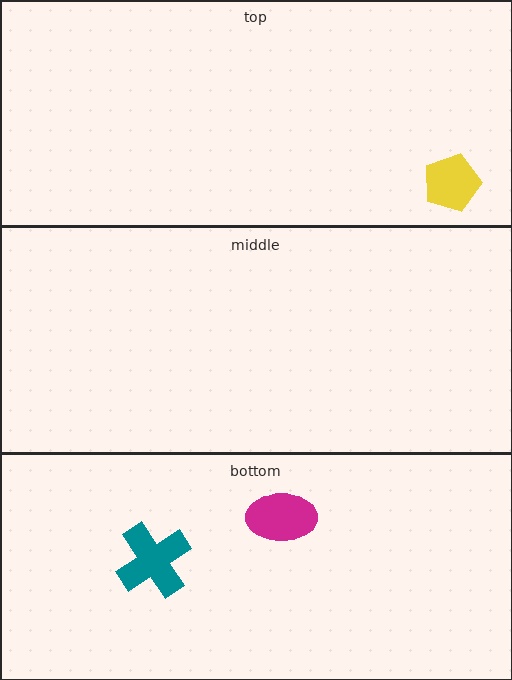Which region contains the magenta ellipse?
The bottom region.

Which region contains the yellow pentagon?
The top region.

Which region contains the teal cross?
The bottom region.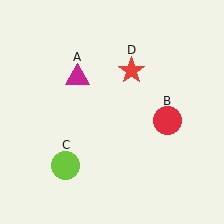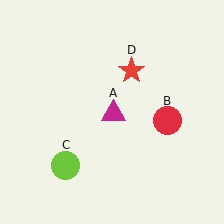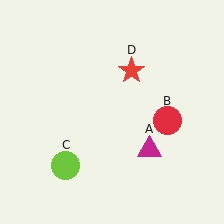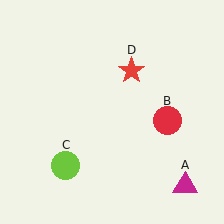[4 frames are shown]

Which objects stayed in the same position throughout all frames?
Red circle (object B) and lime circle (object C) and red star (object D) remained stationary.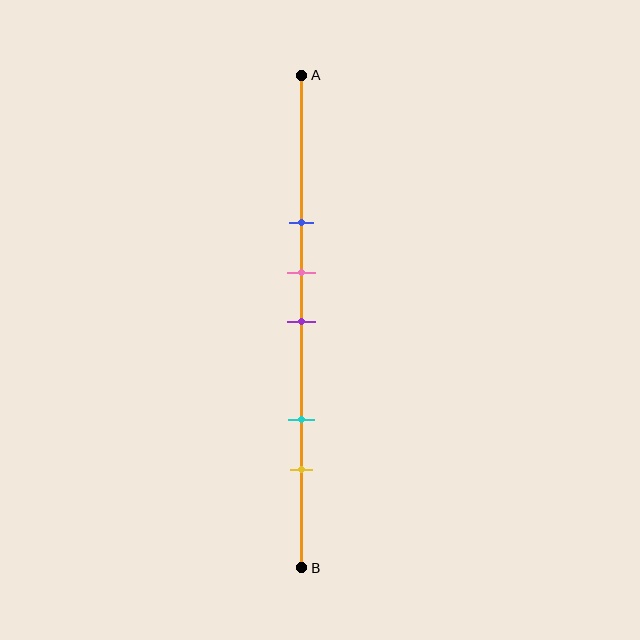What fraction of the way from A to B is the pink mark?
The pink mark is approximately 40% (0.4) of the way from A to B.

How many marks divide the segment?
There are 5 marks dividing the segment.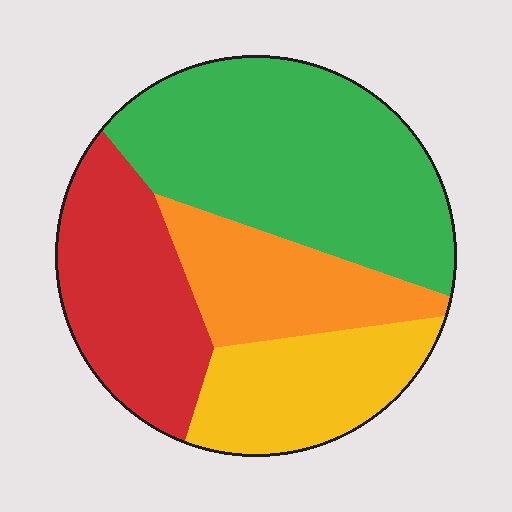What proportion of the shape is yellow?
Yellow takes up about one fifth (1/5) of the shape.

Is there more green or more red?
Green.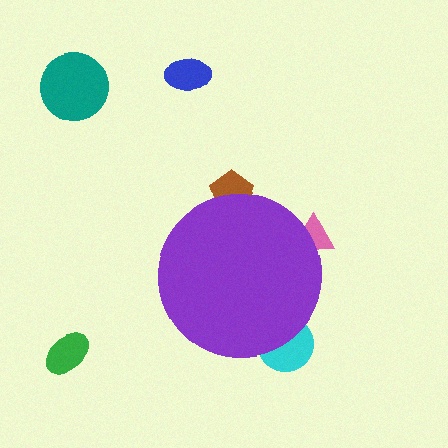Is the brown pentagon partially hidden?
Yes, the brown pentagon is partially hidden behind the purple circle.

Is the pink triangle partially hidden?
Yes, the pink triangle is partially hidden behind the purple circle.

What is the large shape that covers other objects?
A purple circle.